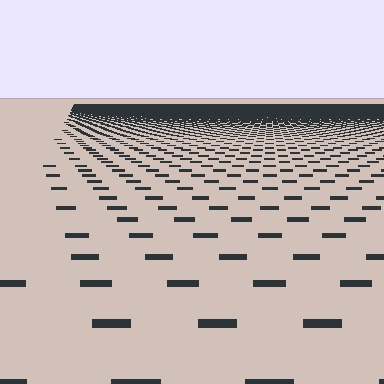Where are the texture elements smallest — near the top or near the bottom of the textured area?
Near the top.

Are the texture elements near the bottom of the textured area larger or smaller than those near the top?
Larger. Near the bottom, elements are closer to the viewer and appear at a bigger on-screen size.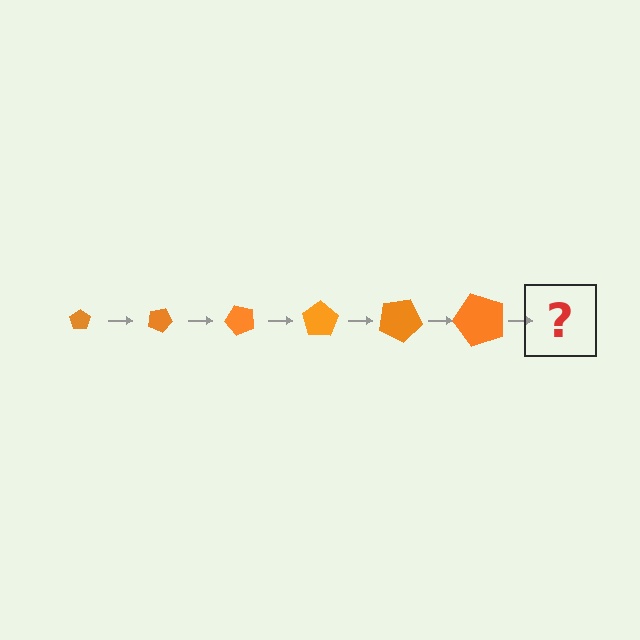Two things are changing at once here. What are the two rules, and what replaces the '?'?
The two rules are that the pentagon grows larger each step and it rotates 25 degrees each step. The '?' should be a pentagon, larger than the previous one and rotated 150 degrees from the start.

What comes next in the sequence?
The next element should be a pentagon, larger than the previous one and rotated 150 degrees from the start.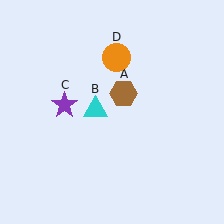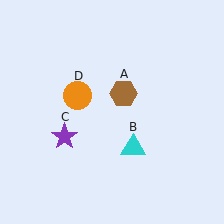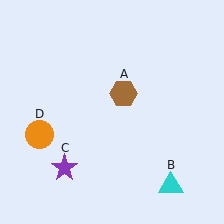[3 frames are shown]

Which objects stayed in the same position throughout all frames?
Brown hexagon (object A) remained stationary.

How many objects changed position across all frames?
3 objects changed position: cyan triangle (object B), purple star (object C), orange circle (object D).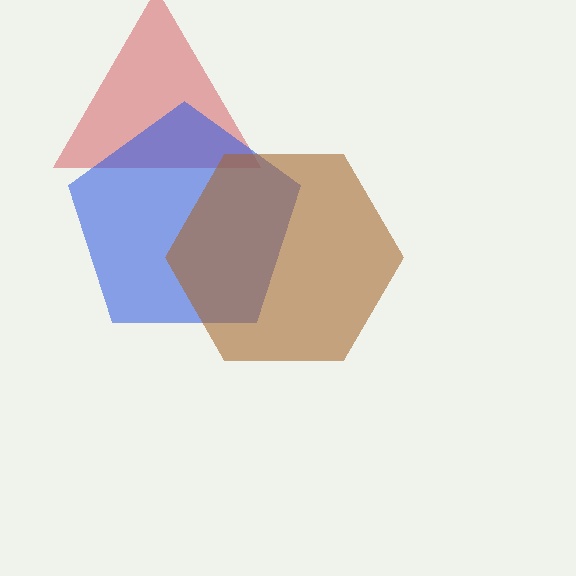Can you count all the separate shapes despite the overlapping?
Yes, there are 3 separate shapes.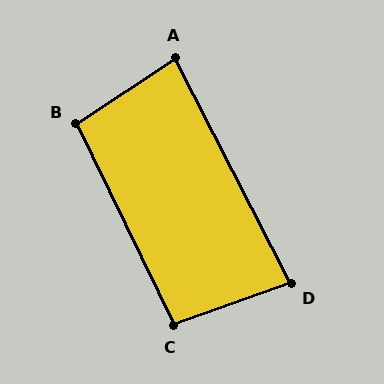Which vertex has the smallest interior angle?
D, at approximately 82 degrees.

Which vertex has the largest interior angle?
B, at approximately 98 degrees.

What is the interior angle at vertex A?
Approximately 84 degrees (acute).